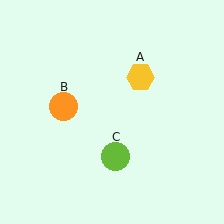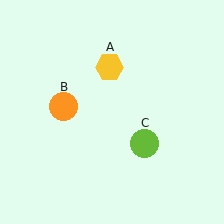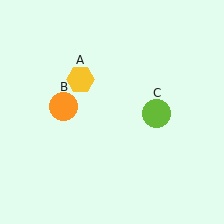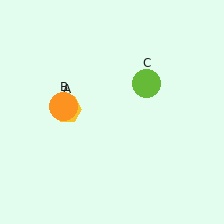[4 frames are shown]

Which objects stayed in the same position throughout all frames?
Orange circle (object B) remained stationary.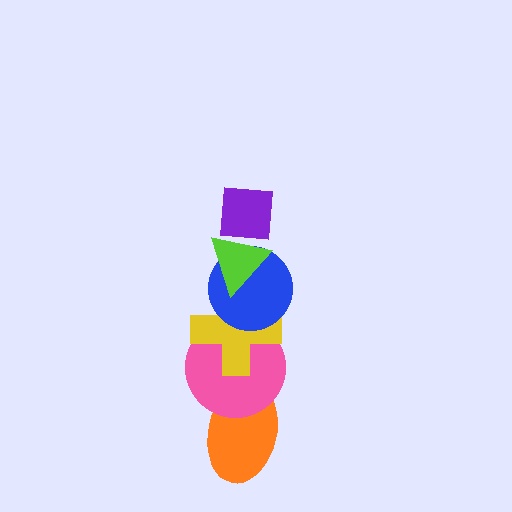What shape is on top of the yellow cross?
The blue circle is on top of the yellow cross.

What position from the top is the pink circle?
The pink circle is 5th from the top.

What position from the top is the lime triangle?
The lime triangle is 2nd from the top.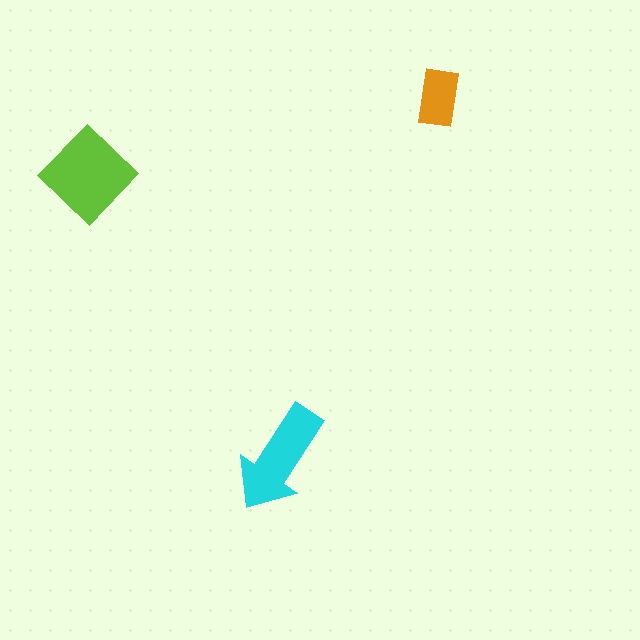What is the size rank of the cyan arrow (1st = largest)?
2nd.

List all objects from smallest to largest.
The orange rectangle, the cyan arrow, the lime diamond.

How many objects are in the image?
There are 3 objects in the image.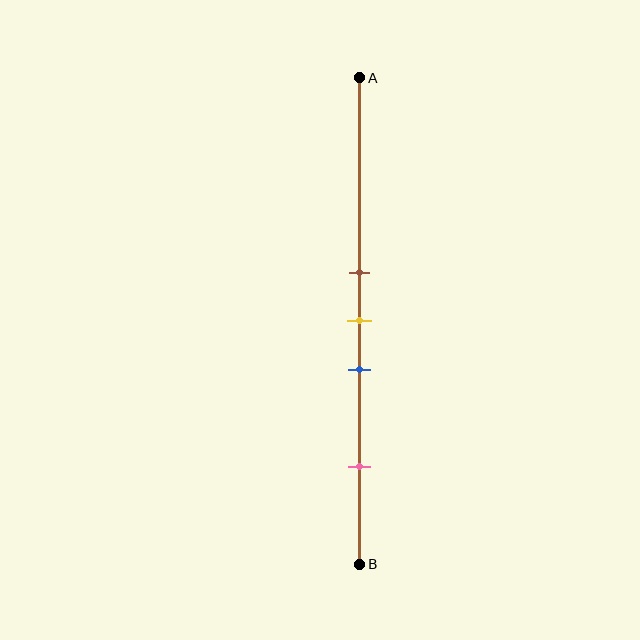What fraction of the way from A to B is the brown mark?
The brown mark is approximately 40% (0.4) of the way from A to B.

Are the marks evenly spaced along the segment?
No, the marks are not evenly spaced.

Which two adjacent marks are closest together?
The brown and yellow marks are the closest adjacent pair.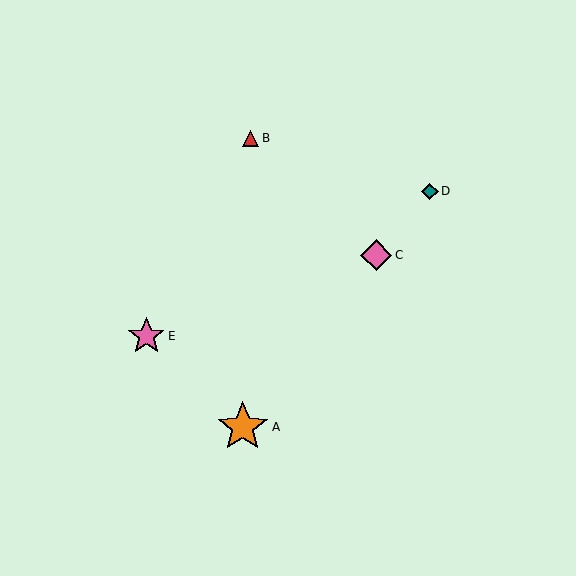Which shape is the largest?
The orange star (labeled A) is the largest.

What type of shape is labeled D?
Shape D is a teal diamond.